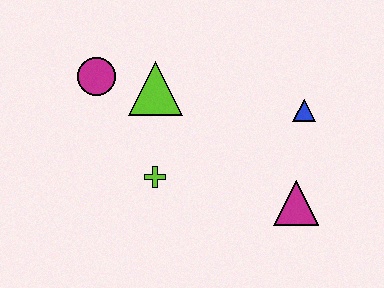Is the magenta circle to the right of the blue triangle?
No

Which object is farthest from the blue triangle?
The magenta circle is farthest from the blue triangle.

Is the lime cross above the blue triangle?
No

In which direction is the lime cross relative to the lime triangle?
The lime cross is below the lime triangle.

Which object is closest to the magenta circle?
The lime triangle is closest to the magenta circle.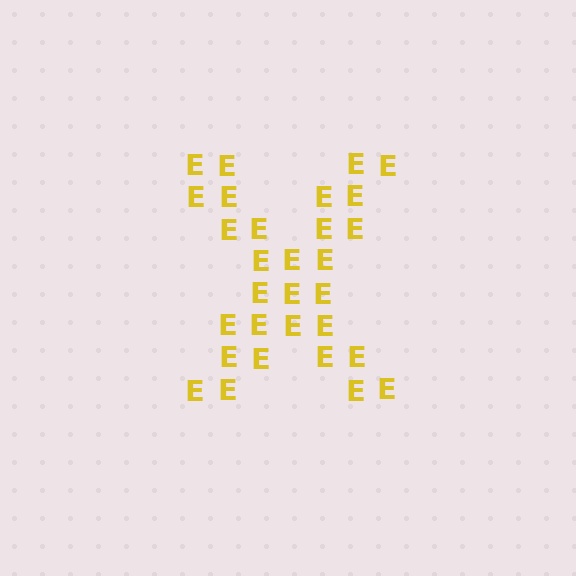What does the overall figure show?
The overall figure shows the letter X.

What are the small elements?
The small elements are letter E's.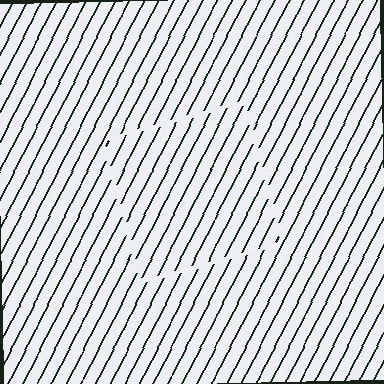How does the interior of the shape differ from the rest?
The interior of the shape contains the same grating, shifted by half a period — the contour is defined by the phase discontinuity where line-ends from the inner and outer gratings abut.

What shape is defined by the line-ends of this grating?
An illusory square. The interior of the shape contains the same grating, shifted by half a period — the contour is defined by the phase discontinuity where line-ends from the inner and outer gratings abut.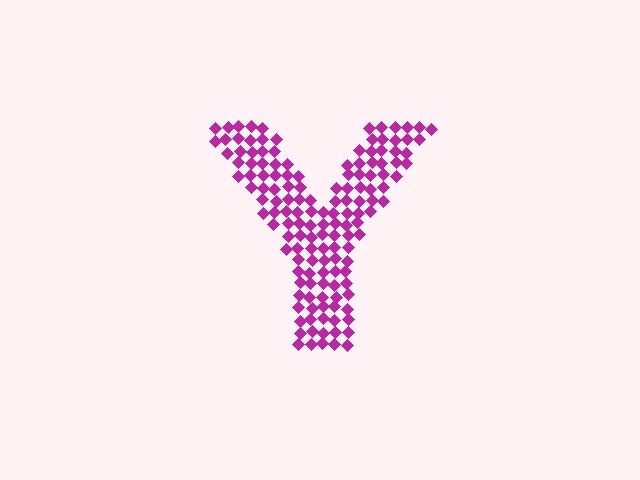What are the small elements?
The small elements are diamonds.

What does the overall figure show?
The overall figure shows the letter Y.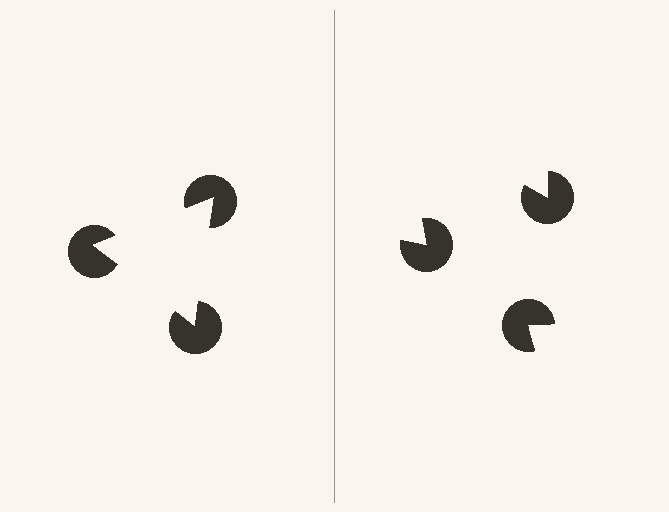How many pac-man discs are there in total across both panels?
6 — 3 on each side.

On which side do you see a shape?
An illusory triangle appears on the left side. On the right side the wedge cuts are rotated, so no coherent shape forms.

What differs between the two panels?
The pac-man discs are positioned identically on both sides; only the wedge orientations differ. On the left they align to a triangle; on the right they are misaligned.